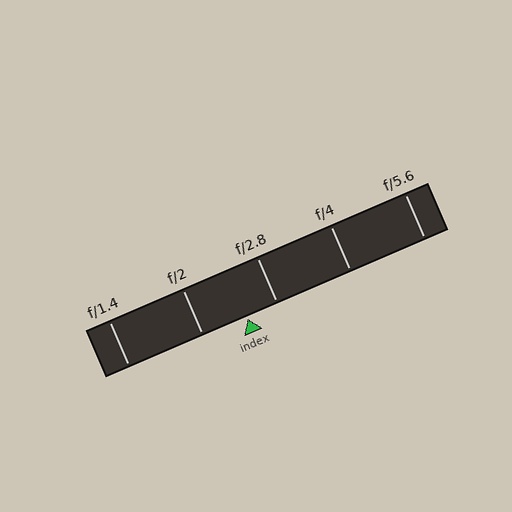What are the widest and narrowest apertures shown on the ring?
The widest aperture shown is f/1.4 and the narrowest is f/5.6.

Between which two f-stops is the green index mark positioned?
The index mark is between f/2 and f/2.8.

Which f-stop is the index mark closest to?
The index mark is closest to f/2.8.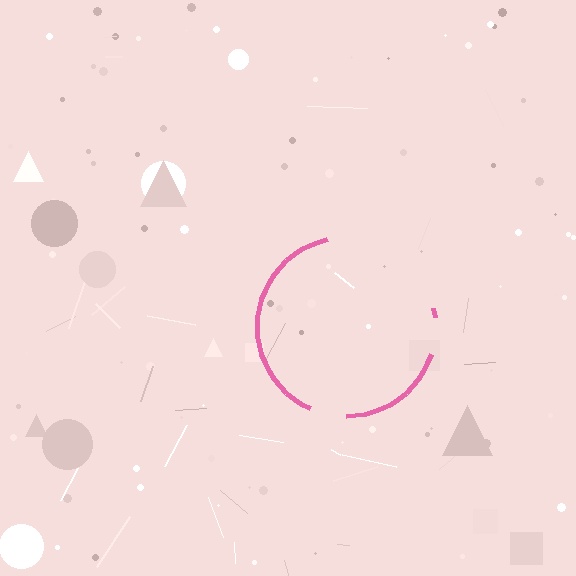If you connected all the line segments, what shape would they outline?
They would outline a circle.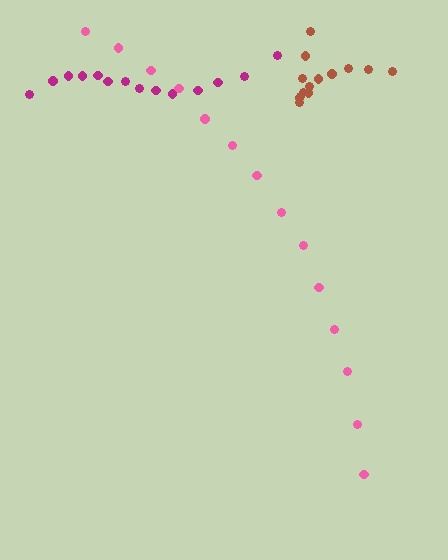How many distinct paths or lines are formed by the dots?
There are 3 distinct paths.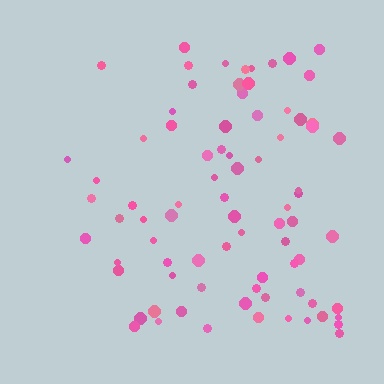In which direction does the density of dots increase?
From left to right, with the right side densest.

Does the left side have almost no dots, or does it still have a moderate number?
Still a moderate number, just noticeably fewer than the right.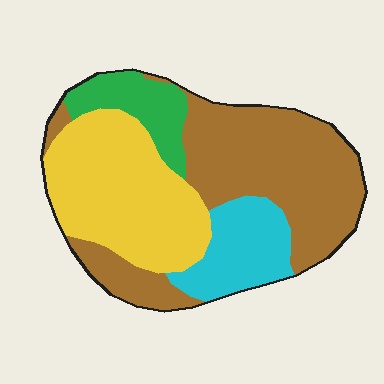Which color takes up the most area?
Brown, at roughly 45%.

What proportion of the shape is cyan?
Cyan takes up less than a sixth of the shape.